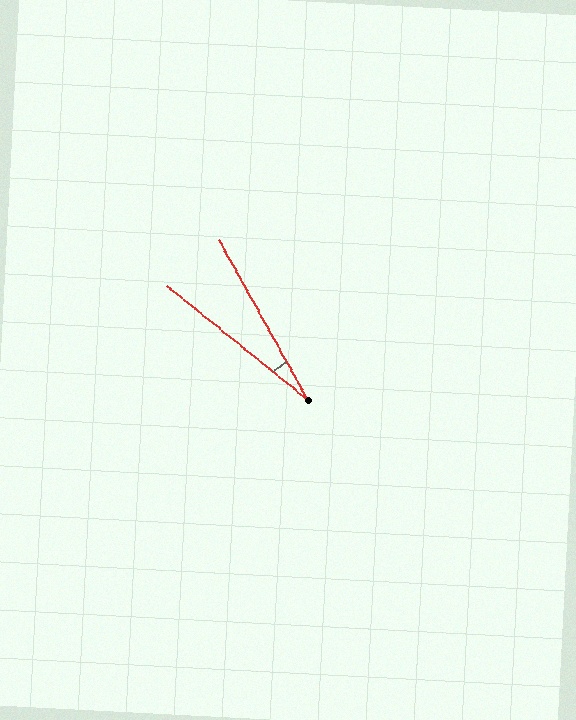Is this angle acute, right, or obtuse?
It is acute.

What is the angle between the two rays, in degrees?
Approximately 22 degrees.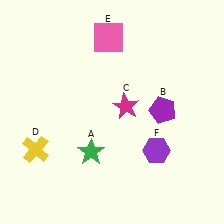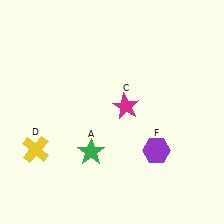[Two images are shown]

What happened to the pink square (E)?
The pink square (E) was removed in Image 2. It was in the top-left area of Image 1.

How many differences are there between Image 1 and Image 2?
There are 2 differences between the two images.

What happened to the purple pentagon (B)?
The purple pentagon (B) was removed in Image 2. It was in the top-right area of Image 1.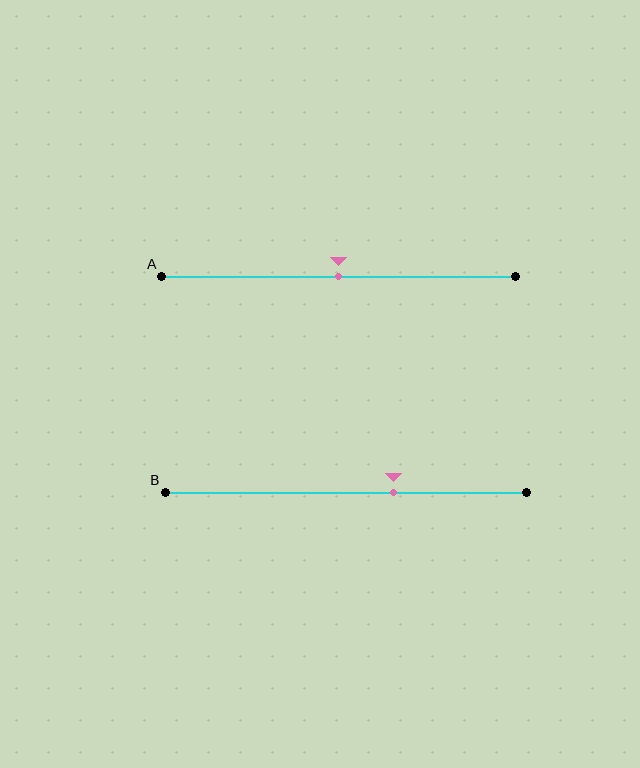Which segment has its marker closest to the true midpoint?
Segment A has its marker closest to the true midpoint.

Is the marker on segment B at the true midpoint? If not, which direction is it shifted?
No, the marker on segment B is shifted to the right by about 13% of the segment length.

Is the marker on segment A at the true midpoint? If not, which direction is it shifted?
Yes, the marker on segment A is at the true midpoint.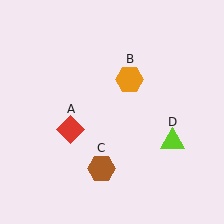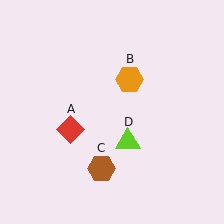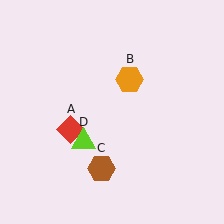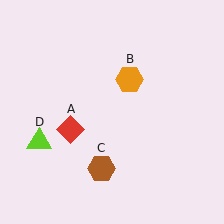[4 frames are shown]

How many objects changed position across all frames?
1 object changed position: lime triangle (object D).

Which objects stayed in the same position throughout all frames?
Red diamond (object A) and orange hexagon (object B) and brown hexagon (object C) remained stationary.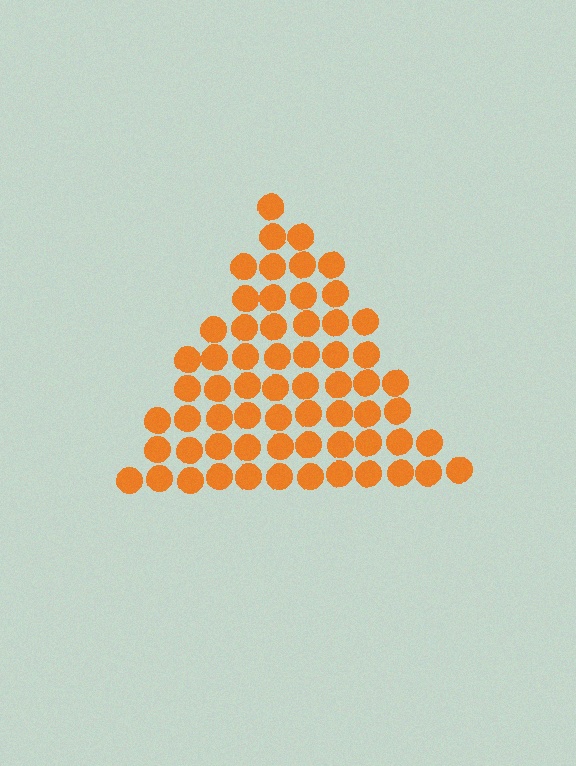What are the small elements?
The small elements are circles.